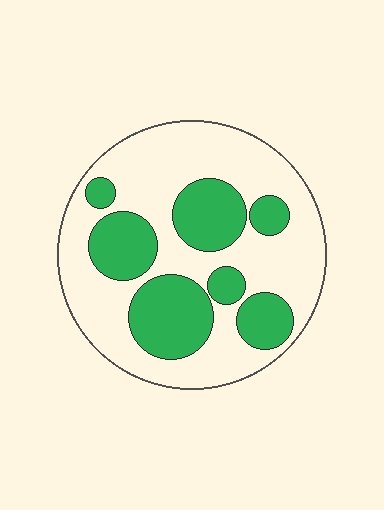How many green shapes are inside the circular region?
7.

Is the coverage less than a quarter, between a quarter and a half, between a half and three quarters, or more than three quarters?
Between a quarter and a half.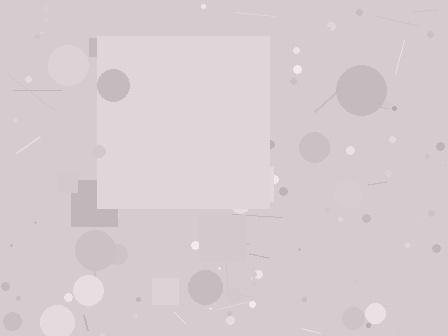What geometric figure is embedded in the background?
A square is embedded in the background.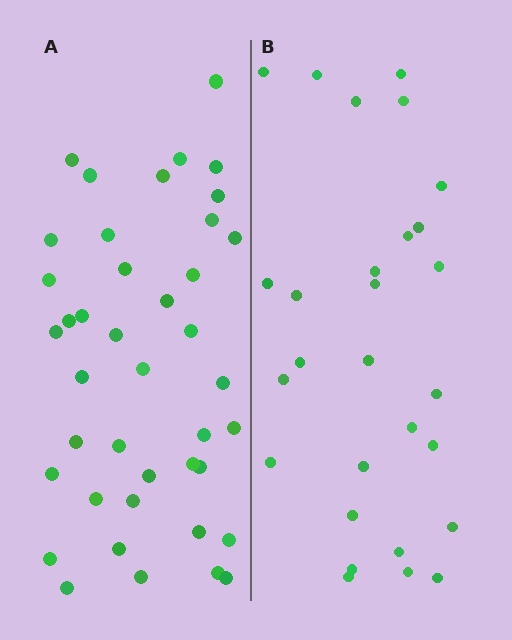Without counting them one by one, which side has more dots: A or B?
Region A (the left region) has more dots.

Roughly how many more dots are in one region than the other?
Region A has approximately 15 more dots than region B.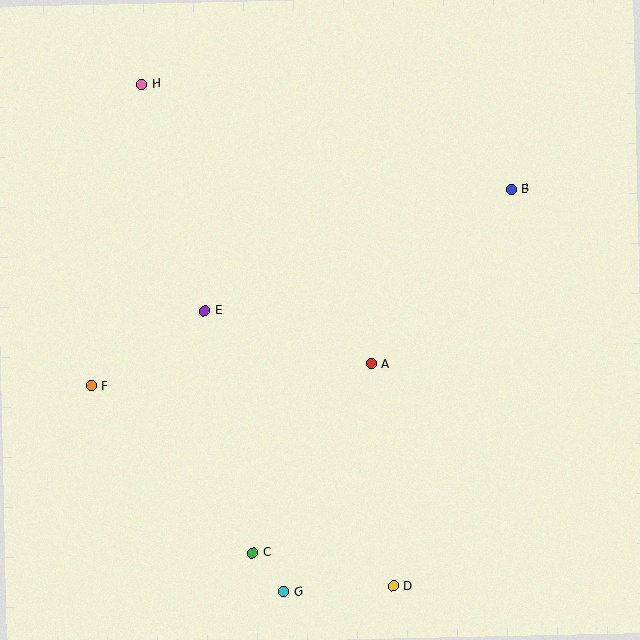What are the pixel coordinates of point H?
Point H is at (142, 84).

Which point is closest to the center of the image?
Point A at (371, 364) is closest to the center.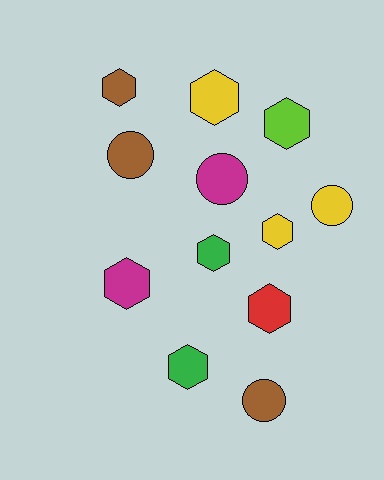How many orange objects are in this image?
There are no orange objects.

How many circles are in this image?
There are 4 circles.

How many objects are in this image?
There are 12 objects.